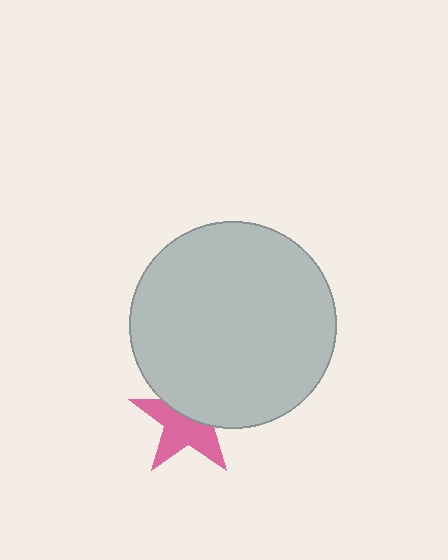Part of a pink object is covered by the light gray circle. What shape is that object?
It is a star.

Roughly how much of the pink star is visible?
About half of it is visible (roughly 56%).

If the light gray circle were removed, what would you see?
You would see the complete pink star.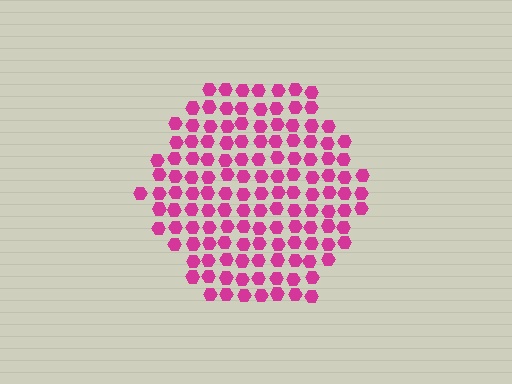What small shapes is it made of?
It is made of small hexagons.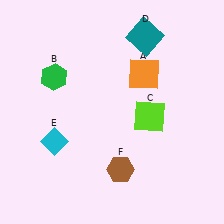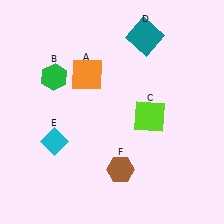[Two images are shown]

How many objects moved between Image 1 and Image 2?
1 object moved between the two images.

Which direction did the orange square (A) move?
The orange square (A) moved left.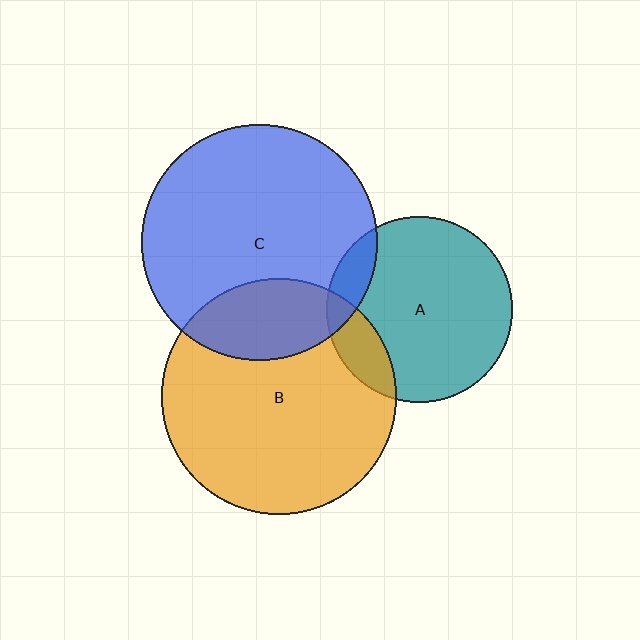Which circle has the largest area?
Circle C (blue).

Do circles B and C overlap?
Yes.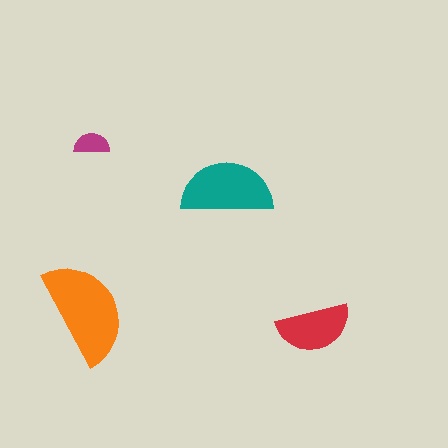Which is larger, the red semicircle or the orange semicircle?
The orange one.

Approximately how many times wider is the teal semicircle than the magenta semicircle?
About 2.5 times wider.